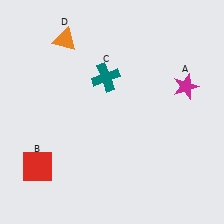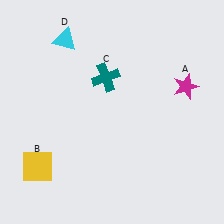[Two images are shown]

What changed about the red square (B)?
In Image 1, B is red. In Image 2, it changed to yellow.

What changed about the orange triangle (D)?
In Image 1, D is orange. In Image 2, it changed to cyan.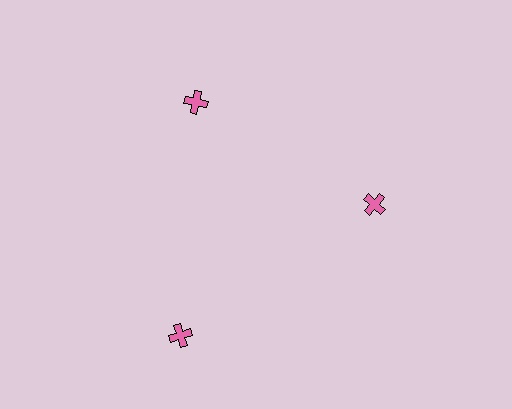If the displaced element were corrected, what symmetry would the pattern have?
It would have 3-fold rotational symmetry — the pattern would map onto itself every 120 degrees.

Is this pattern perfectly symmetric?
No. The 3 pink crosses are arranged in a ring, but one element near the 7 o'clock position is pushed outward from the center, breaking the 3-fold rotational symmetry.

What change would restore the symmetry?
The symmetry would be restored by moving it inward, back onto the ring so that all 3 crosses sit at equal angles and equal distance from the center.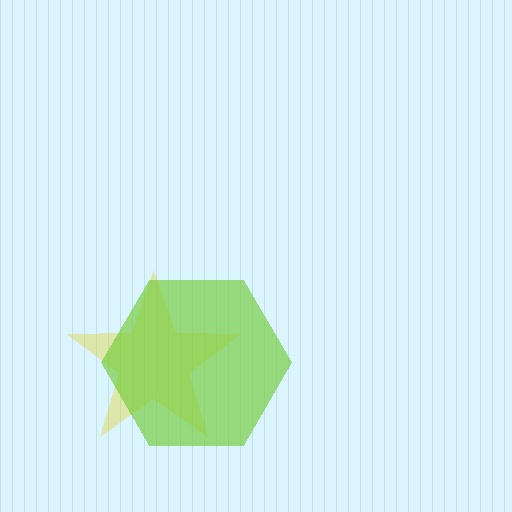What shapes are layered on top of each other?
The layered shapes are: a yellow star, a lime hexagon.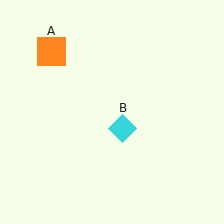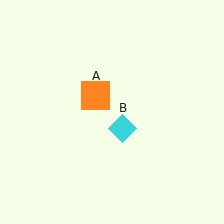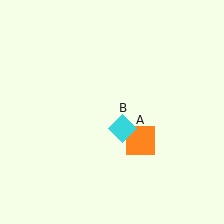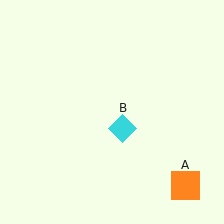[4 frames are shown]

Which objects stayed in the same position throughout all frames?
Cyan diamond (object B) remained stationary.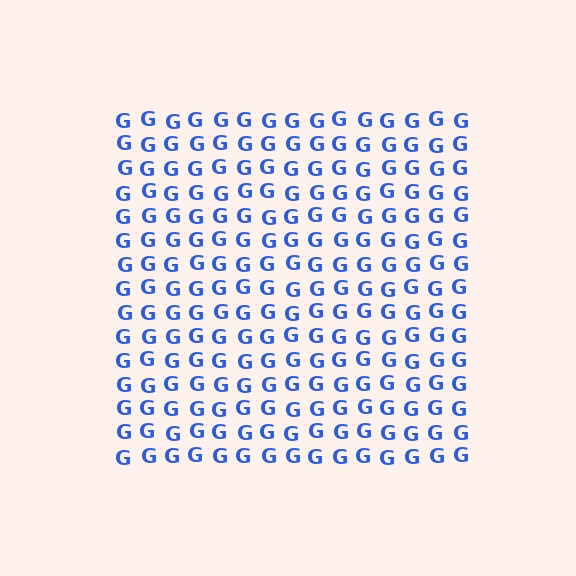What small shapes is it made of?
It is made of small letter G's.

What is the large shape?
The large shape is a square.